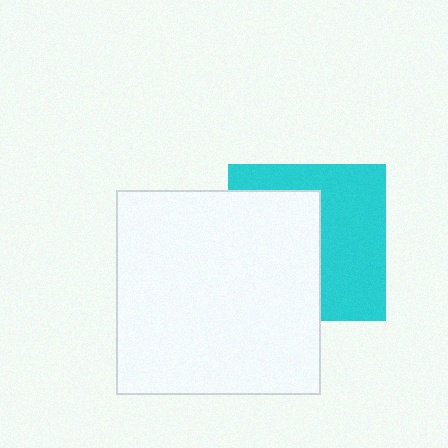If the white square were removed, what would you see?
You would see the complete cyan square.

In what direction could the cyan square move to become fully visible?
The cyan square could move right. That would shift it out from behind the white square entirely.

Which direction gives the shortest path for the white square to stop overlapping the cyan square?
Moving left gives the shortest separation.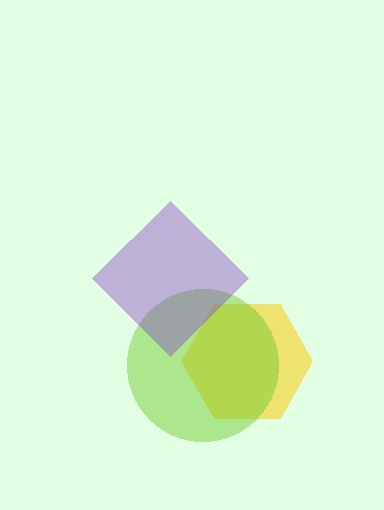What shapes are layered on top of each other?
The layered shapes are: a yellow hexagon, a lime circle, a purple diamond.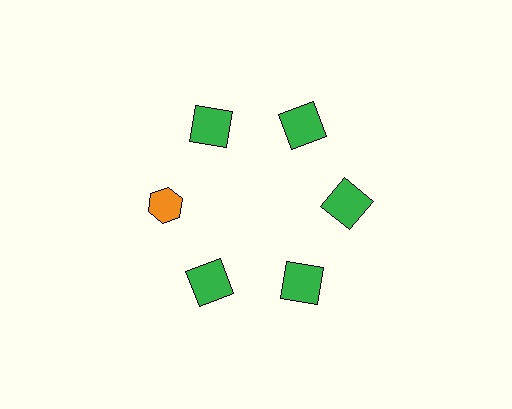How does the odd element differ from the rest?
It differs in both color (orange instead of green) and shape (hexagon instead of square).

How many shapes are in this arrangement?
There are 6 shapes arranged in a ring pattern.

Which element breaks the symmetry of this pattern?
The orange hexagon at roughly the 9 o'clock position breaks the symmetry. All other shapes are green squares.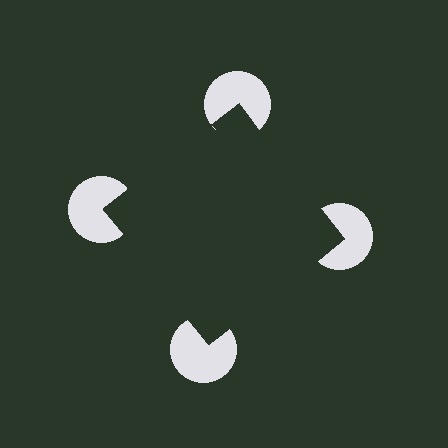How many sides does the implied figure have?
4 sides.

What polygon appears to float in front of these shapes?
An illusory square — its edges are inferred from the aligned wedge cuts in the pac-man discs, not physically drawn.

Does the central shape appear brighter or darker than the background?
It typically appears slightly darker than the background, even though no actual brightness change is drawn.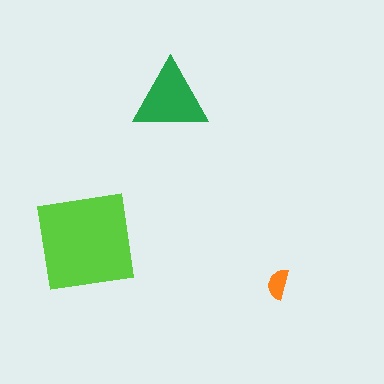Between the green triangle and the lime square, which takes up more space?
The lime square.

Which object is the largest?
The lime square.